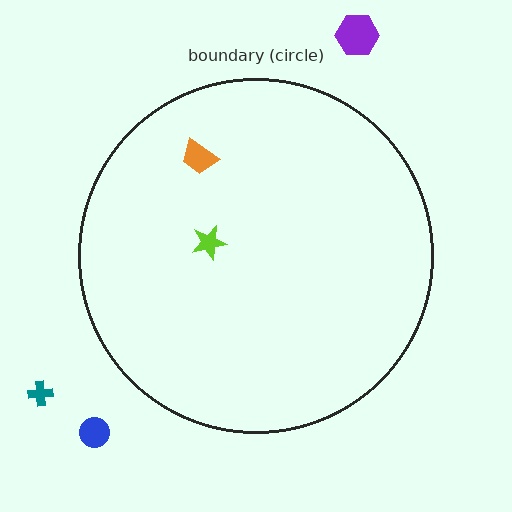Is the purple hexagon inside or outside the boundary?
Outside.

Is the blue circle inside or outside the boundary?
Outside.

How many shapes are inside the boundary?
2 inside, 3 outside.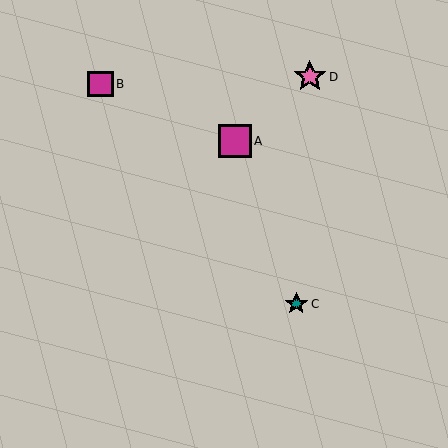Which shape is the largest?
The pink star (labeled D) is the largest.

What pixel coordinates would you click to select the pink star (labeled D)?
Click at (310, 77) to select the pink star D.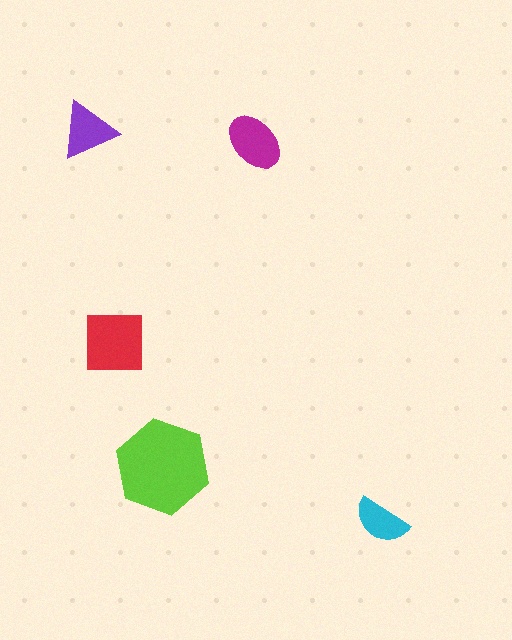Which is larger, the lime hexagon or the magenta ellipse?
The lime hexagon.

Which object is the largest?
The lime hexagon.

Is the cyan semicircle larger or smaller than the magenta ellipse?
Smaller.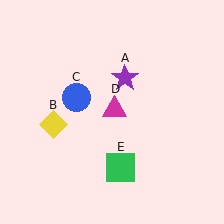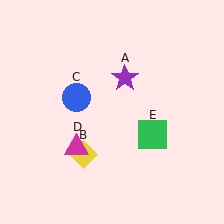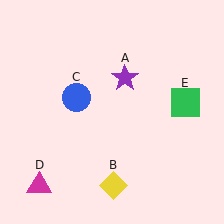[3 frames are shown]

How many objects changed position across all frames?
3 objects changed position: yellow diamond (object B), magenta triangle (object D), green square (object E).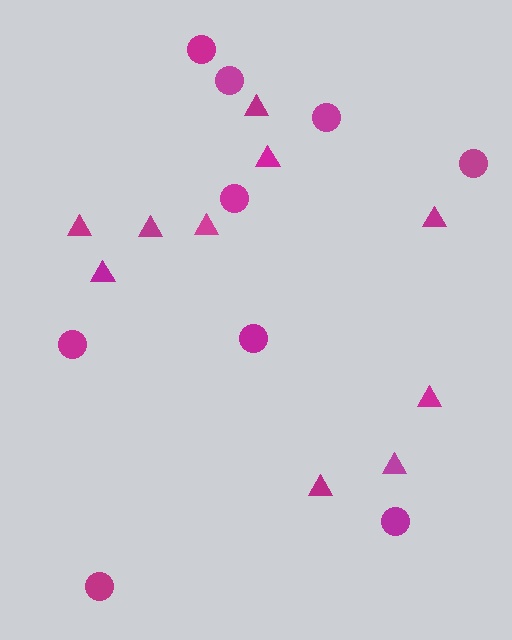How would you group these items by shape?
There are 2 groups: one group of triangles (10) and one group of circles (9).